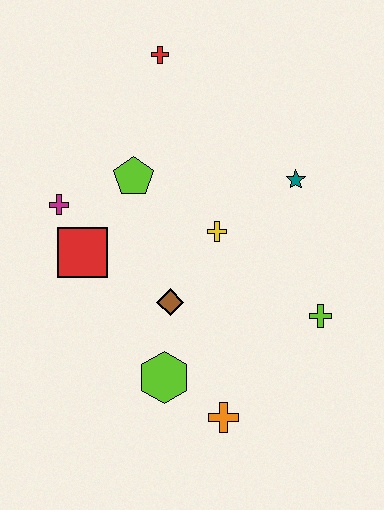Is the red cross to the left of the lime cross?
Yes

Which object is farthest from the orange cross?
The red cross is farthest from the orange cross.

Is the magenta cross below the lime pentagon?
Yes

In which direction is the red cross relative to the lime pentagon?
The red cross is above the lime pentagon.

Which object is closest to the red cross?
The lime pentagon is closest to the red cross.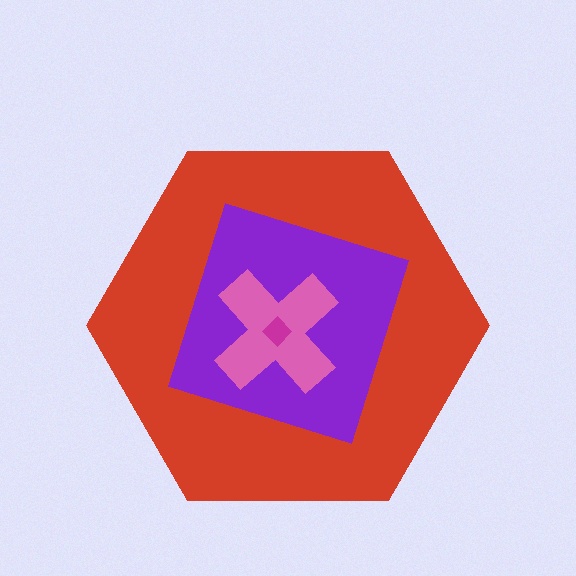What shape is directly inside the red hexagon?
The purple square.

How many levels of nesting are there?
4.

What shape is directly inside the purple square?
The pink cross.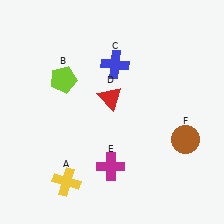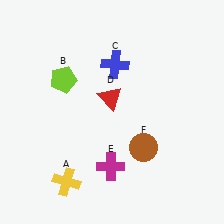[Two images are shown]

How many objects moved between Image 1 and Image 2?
1 object moved between the two images.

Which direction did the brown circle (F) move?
The brown circle (F) moved left.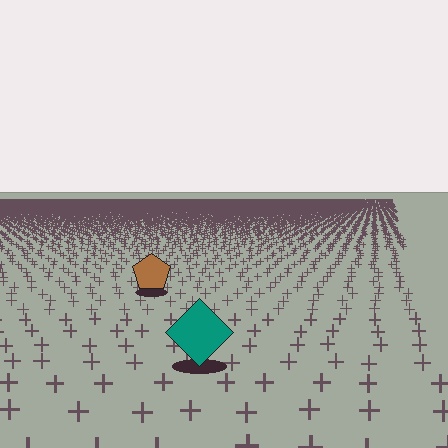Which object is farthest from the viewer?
The brown pentagon is farthest from the viewer. It appears smaller and the ground texture around it is denser.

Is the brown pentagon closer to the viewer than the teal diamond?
No. The teal diamond is closer — you can tell from the texture gradient: the ground texture is coarser near it.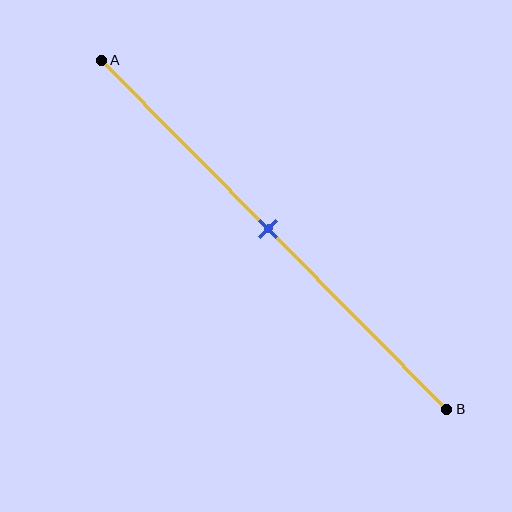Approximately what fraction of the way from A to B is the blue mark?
The blue mark is approximately 50% of the way from A to B.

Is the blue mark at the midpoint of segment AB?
Yes, the mark is approximately at the midpoint.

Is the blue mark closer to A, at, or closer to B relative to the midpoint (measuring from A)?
The blue mark is approximately at the midpoint of segment AB.